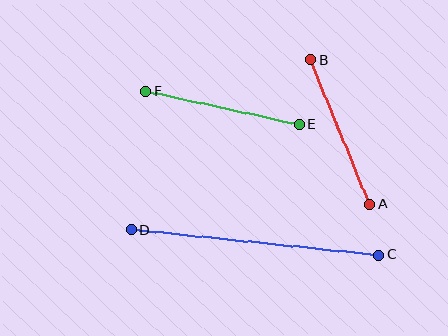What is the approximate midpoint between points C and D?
The midpoint is at approximately (255, 242) pixels.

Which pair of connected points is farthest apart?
Points C and D are farthest apart.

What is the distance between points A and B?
The distance is approximately 156 pixels.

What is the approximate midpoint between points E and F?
The midpoint is at approximately (223, 108) pixels.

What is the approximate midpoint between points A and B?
The midpoint is at approximately (340, 132) pixels.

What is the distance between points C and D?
The distance is approximately 248 pixels.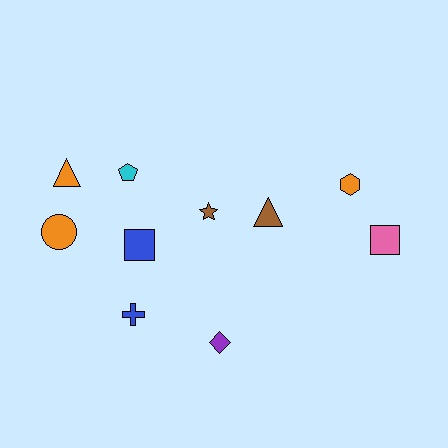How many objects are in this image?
There are 10 objects.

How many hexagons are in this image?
There is 1 hexagon.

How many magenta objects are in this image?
There are no magenta objects.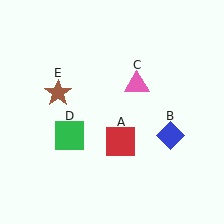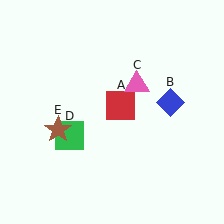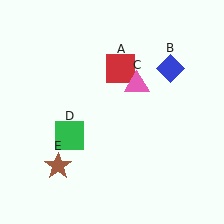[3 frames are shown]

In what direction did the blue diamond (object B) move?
The blue diamond (object B) moved up.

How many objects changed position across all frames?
3 objects changed position: red square (object A), blue diamond (object B), brown star (object E).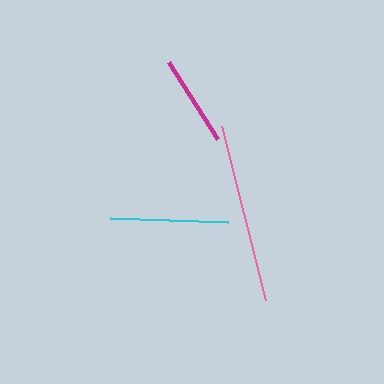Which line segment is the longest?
The pink line is the longest at approximately 179 pixels.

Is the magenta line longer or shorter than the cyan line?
The cyan line is longer than the magenta line.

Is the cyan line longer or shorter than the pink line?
The pink line is longer than the cyan line.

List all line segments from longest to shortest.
From longest to shortest: pink, cyan, magenta.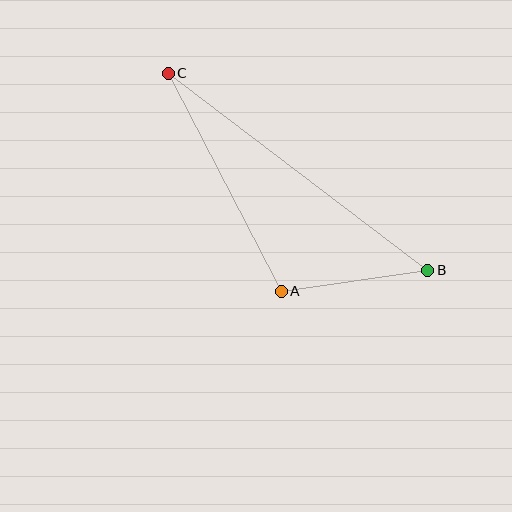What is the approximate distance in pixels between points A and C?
The distance between A and C is approximately 245 pixels.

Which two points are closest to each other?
Points A and B are closest to each other.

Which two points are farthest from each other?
Points B and C are farthest from each other.